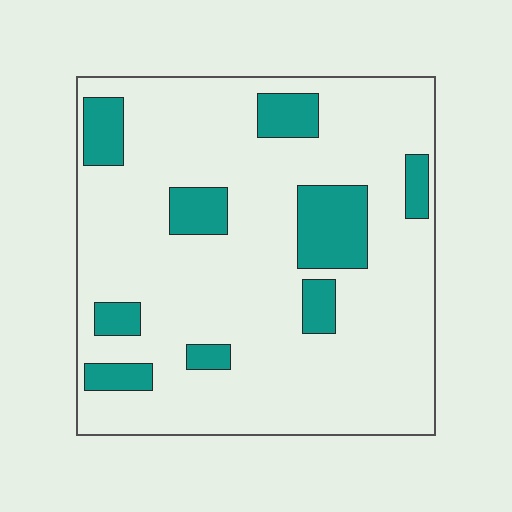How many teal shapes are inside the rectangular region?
9.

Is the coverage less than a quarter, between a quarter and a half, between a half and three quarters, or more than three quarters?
Less than a quarter.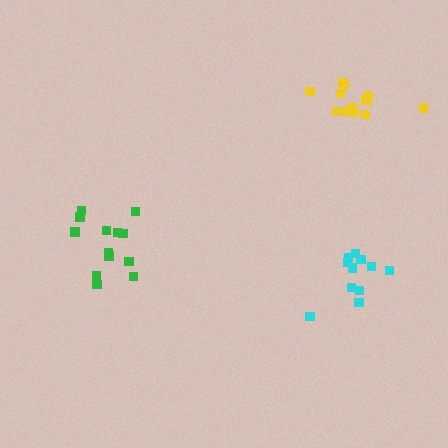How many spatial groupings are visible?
There are 3 spatial groupings.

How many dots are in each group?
Group 1: 11 dots, Group 2: 13 dots, Group 3: 13 dots (37 total).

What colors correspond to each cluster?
The clusters are colored: cyan, green, yellow.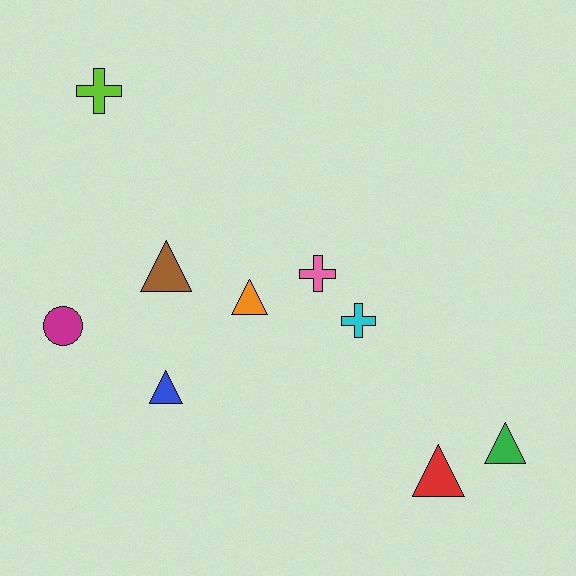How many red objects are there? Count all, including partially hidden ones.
There is 1 red object.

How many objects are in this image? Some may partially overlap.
There are 9 objects.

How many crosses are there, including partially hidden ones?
There are 3 crosses.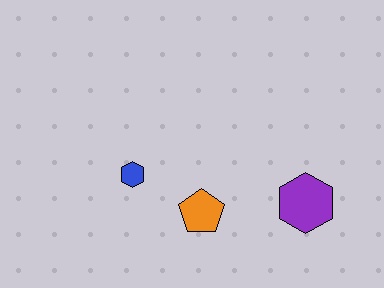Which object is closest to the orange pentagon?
The blue hexagon is closest to the orange pentagon.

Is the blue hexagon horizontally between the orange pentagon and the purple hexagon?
No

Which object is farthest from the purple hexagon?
The blue hexagon is farthest from the purple hexagon.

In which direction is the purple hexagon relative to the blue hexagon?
The purple hexagon is to the right of the blue hexagon.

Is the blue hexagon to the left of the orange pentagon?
Yes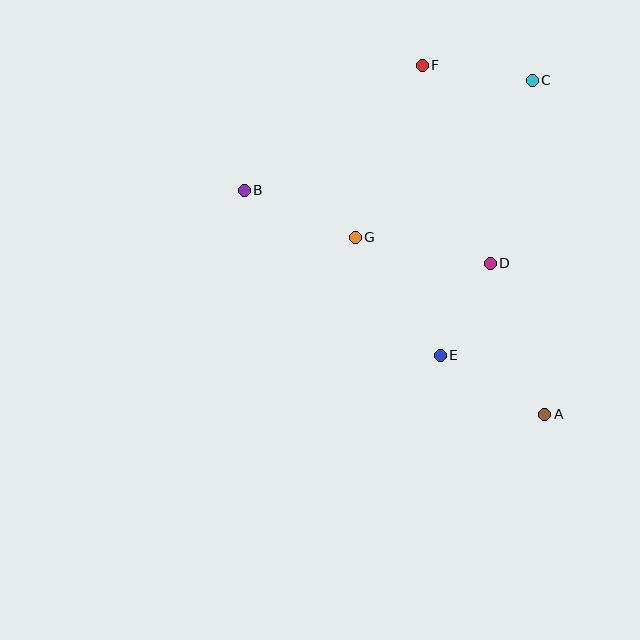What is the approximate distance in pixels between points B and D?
The distance between B and D is approximately 256 pixels.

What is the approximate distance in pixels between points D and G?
The distance between D and G is approximately 137 pixels.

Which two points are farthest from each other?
Points A and B are farthest from each other.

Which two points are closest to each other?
Points D and E are closest to each other.